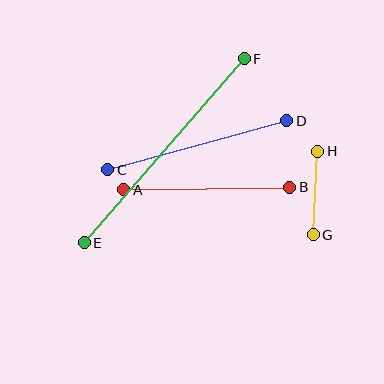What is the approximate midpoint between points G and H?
The midpoint is at approximately (316, 193) pixels.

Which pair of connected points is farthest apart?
Points E and F are farthest apart.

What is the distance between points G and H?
The distance is approximately 83 pixels.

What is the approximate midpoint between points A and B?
The midpoint is at approximately (207, 189) pixels.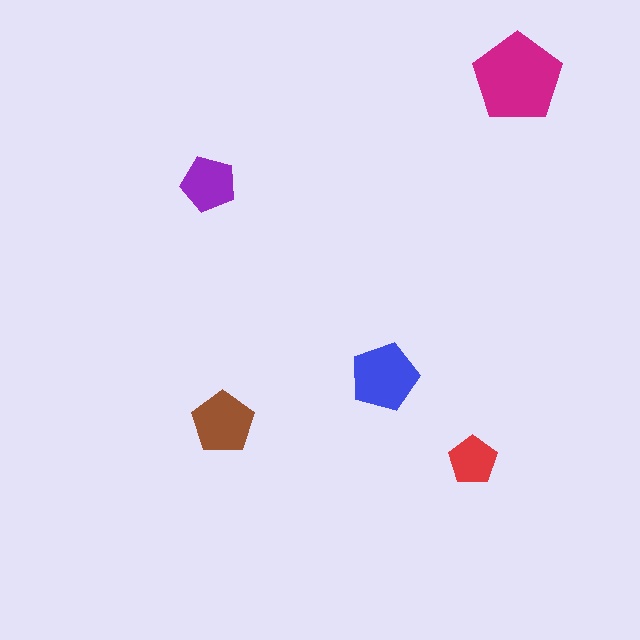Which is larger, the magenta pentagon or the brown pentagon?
The magenta one.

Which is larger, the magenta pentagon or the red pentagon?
The magenta one.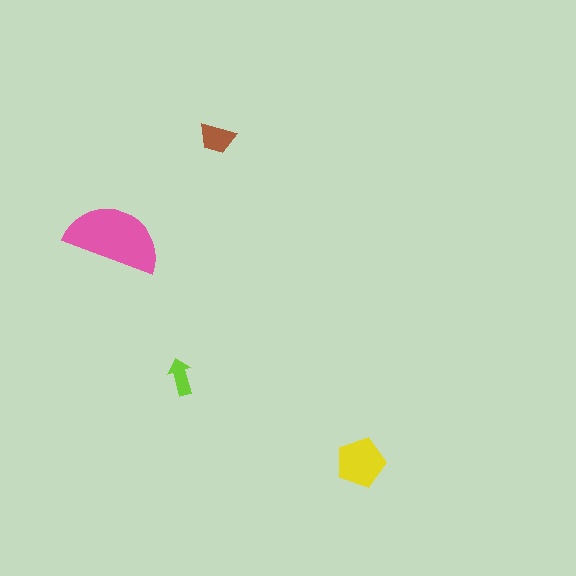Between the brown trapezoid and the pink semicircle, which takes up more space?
The pink semicircle.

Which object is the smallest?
The lime arrow.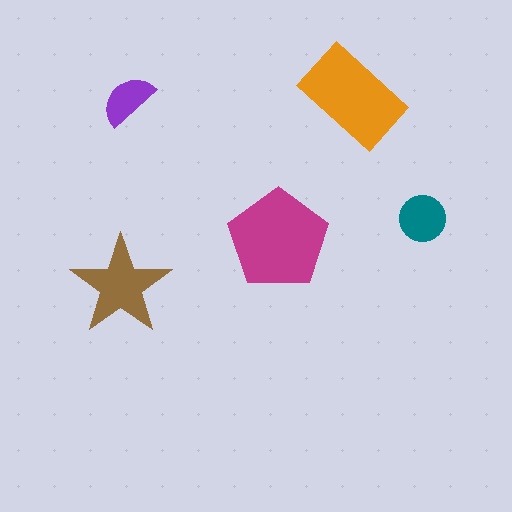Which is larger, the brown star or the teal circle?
The brown star.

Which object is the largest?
The magenta pentagon.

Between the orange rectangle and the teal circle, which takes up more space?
The orange rectangle.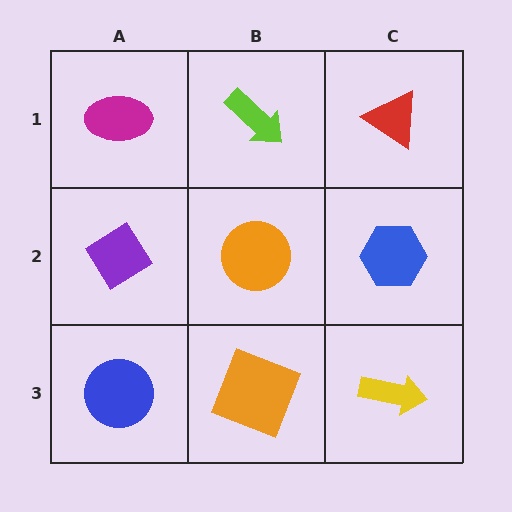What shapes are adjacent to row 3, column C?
A blue hexagon (row 2, column C), an orange square (row 3, column B).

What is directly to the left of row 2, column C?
An orange circle.